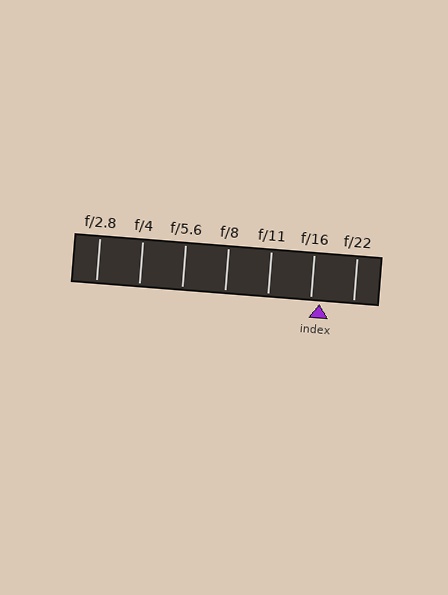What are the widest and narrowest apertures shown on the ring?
The widest aperture shown is f/2.8 and the narrowest is f/22.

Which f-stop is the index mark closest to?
The index mark is closest to f/16.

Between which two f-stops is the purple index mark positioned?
The index mark is between f/16 and f/22.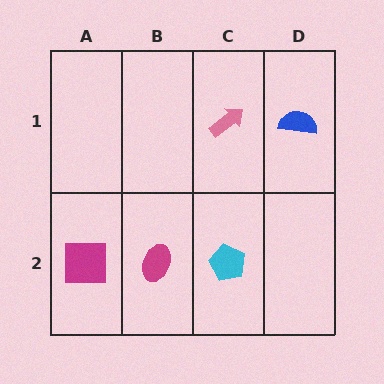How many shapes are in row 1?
2 shapes.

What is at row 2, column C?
A cyan pentagon.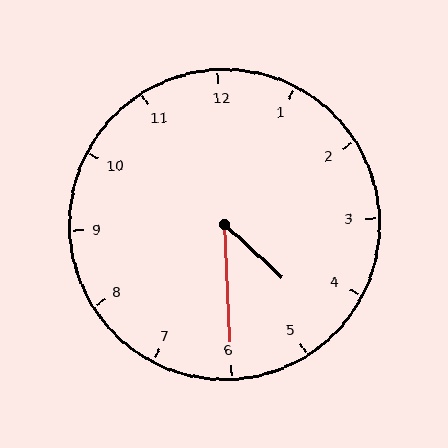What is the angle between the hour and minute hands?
Approximately 45 degrees.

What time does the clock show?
4:30.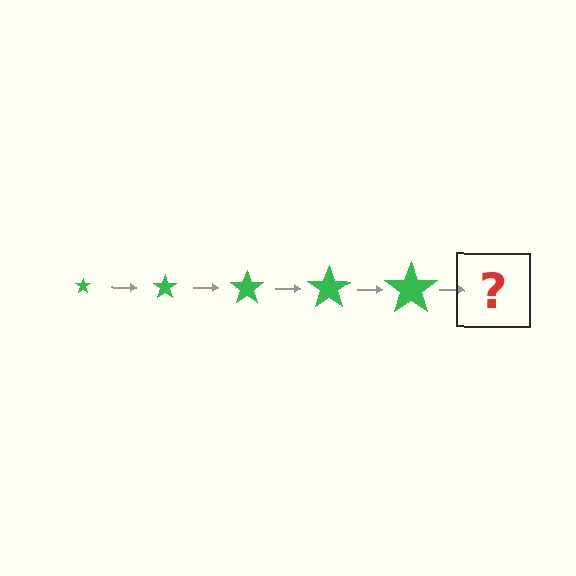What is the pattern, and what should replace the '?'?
The pattern is that the star gets progressively larger each step. The '?' should be a green star, larger than the previous one.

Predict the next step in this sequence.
The next step is a green star, larger than the previous one.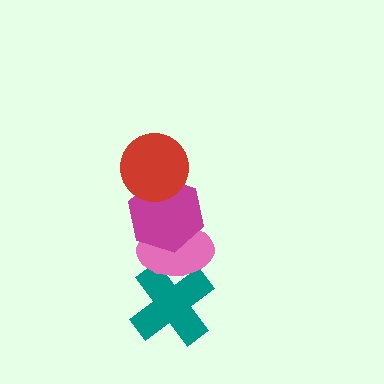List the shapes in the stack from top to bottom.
From top to bottom: the red circle, the magenta hexagon, the pink ellipse, the teal cross.